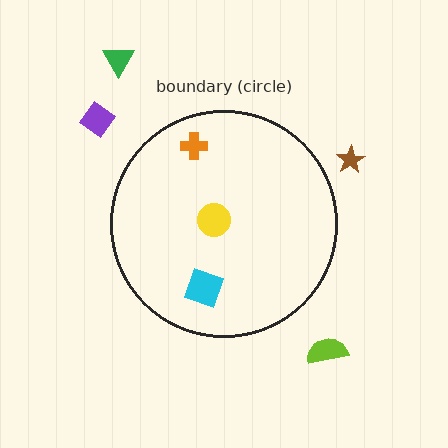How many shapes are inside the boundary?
3 inside, 4 outside.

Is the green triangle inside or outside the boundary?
Outside.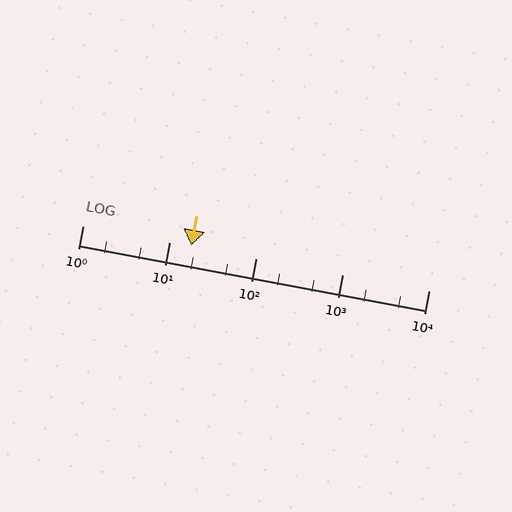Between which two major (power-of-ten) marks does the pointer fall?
The pointer is between 10 and 100.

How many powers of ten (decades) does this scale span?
The scale spans 4 decades, from 1 to 10000.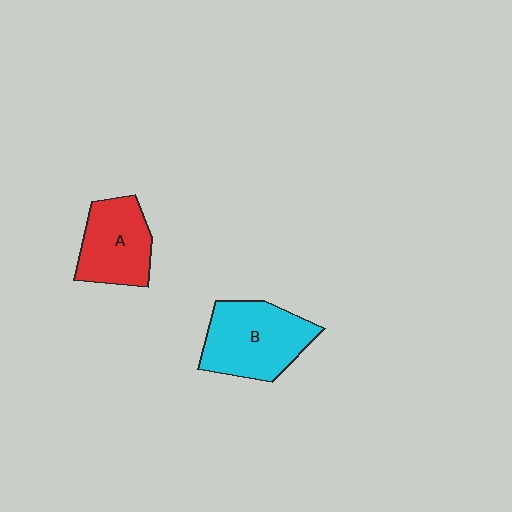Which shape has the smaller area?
Shape A (red).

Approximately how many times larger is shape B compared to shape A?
Approximately 1.3 times.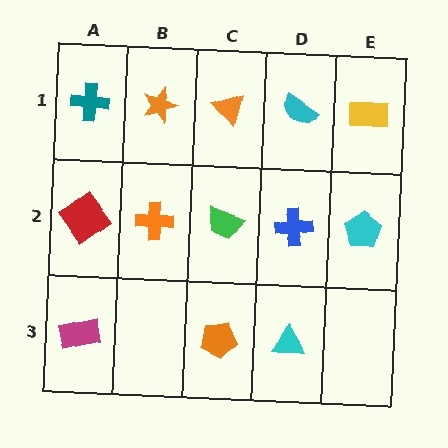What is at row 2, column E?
A cyan pentagon.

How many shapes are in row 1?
5 shapes.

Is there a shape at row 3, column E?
No, that cell is empty.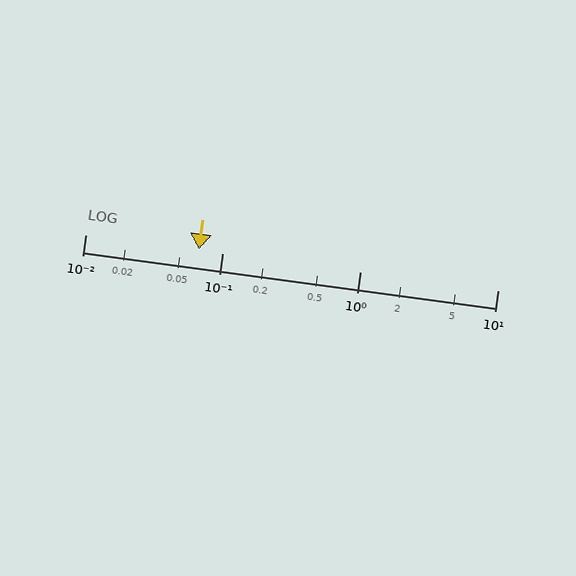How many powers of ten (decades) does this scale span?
The scale spans 3 decades, from 0.01 to 10.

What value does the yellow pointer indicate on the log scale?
The pointer indicates approximately 0.067.